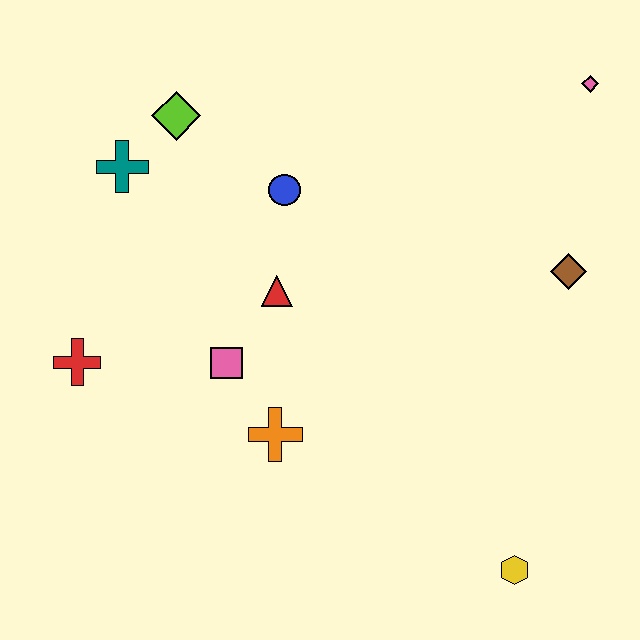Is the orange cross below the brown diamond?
Yes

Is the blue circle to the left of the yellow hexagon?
Yes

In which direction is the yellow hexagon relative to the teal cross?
The yellow hexagon is below the teal cross.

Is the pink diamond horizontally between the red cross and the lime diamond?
No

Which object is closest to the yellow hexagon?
The orange cross is closest to the yellow hexagon.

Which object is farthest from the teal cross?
The yellow hexagon is farthest from the teal cross.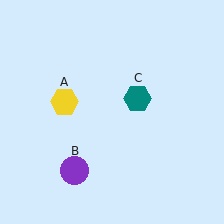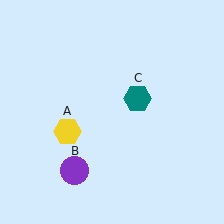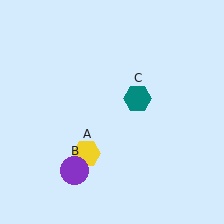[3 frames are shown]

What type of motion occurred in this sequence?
The yellow hexagon (object A) rotated counterclockwise around the center of the scene.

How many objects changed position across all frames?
1 object changed position: yellow hexagon (object A).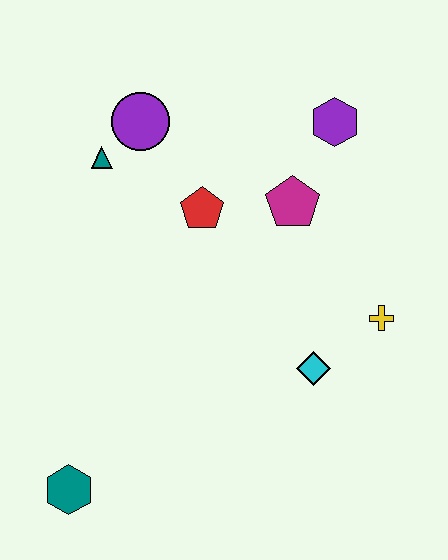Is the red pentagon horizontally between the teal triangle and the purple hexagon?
Yes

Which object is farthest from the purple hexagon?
The teal hexagon is farthest from the purple hexagon.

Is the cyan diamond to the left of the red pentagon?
No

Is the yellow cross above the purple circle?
No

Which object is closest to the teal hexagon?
The cyan diamond is closest to the teal hexagon.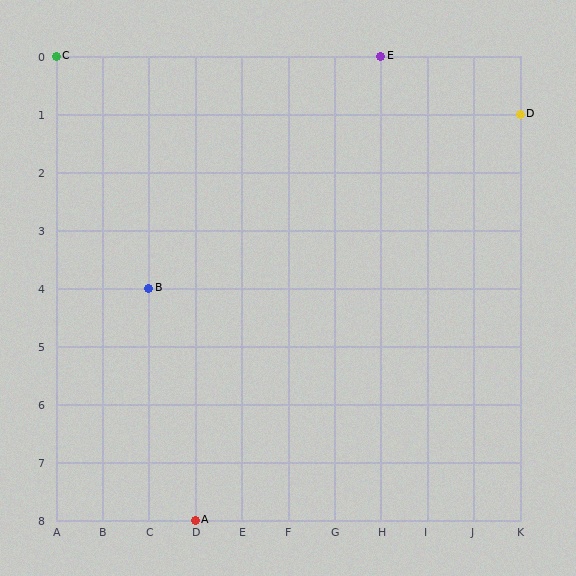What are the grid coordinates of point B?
Point B is at grid coordinates (C, 4).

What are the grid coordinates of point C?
Point C is at grid coordinates (A, 0).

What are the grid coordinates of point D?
Point D is at grid coordinates (K, 1).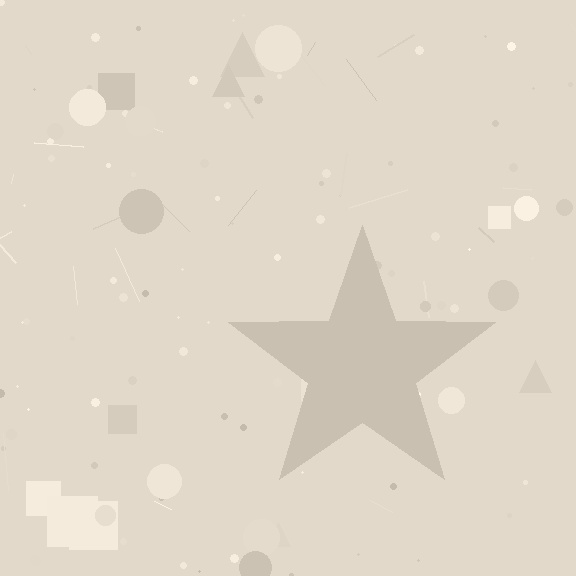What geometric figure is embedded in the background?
A star is embedded in the background.